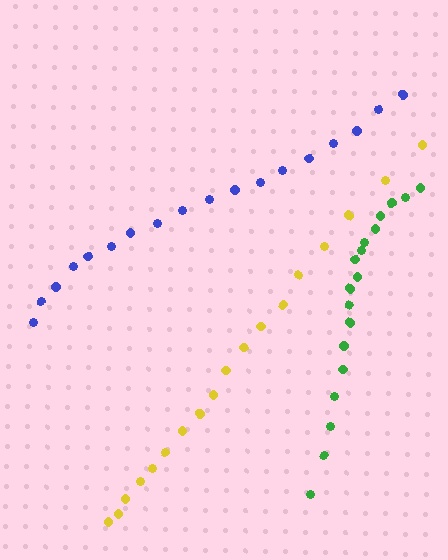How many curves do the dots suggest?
There are 3 distinct paths.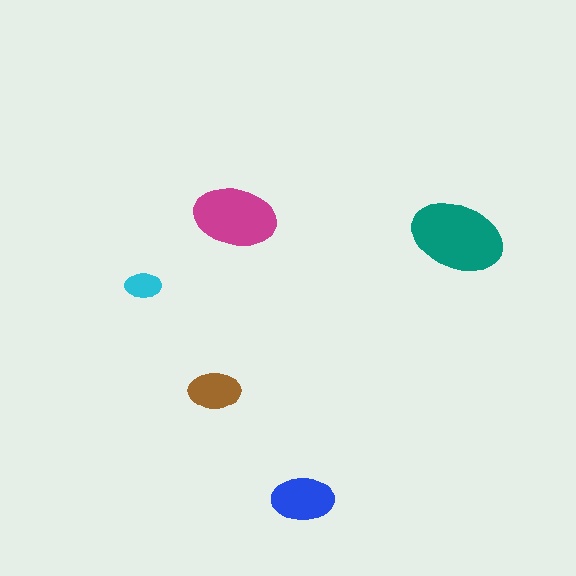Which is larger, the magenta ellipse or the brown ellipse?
The magenta one.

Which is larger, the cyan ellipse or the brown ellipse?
The brown one.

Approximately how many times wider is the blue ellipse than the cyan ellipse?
About 1.5 times wider.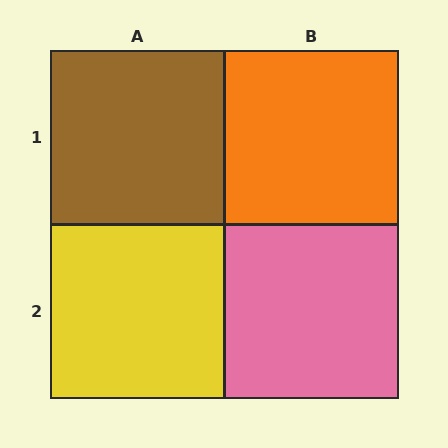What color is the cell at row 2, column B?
Pink.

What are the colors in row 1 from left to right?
Brown, orange.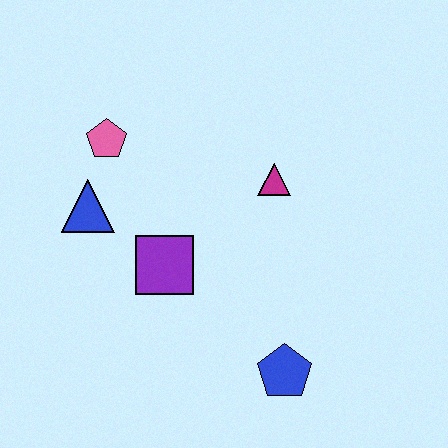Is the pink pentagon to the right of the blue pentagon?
No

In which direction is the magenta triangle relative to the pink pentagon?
The magenta triangle is to the right of the pink pentagon.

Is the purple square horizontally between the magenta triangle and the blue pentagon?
No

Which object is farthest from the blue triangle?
The blue pentagon is farthest from the blue triangle.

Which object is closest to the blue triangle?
The pink pentagon is closest to the blue triangle.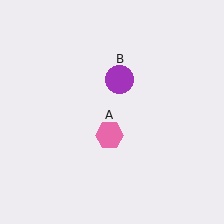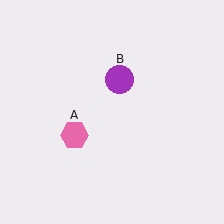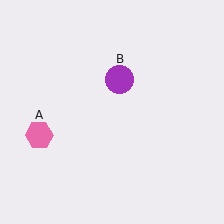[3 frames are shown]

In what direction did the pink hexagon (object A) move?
The pink hexagon (object A) moved left.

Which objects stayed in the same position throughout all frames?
Purple circle (object B) remained stationary.